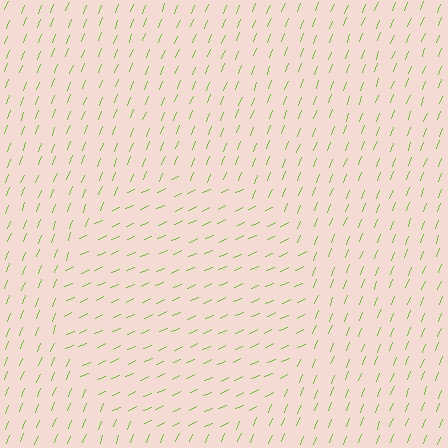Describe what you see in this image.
The image is filled with small lime line segments. A circle region in the image has lines oriented differently from the surrounding lines, creating a visible texture boundary.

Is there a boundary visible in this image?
Yes, there is a texture boundary formed by a change in line orientation.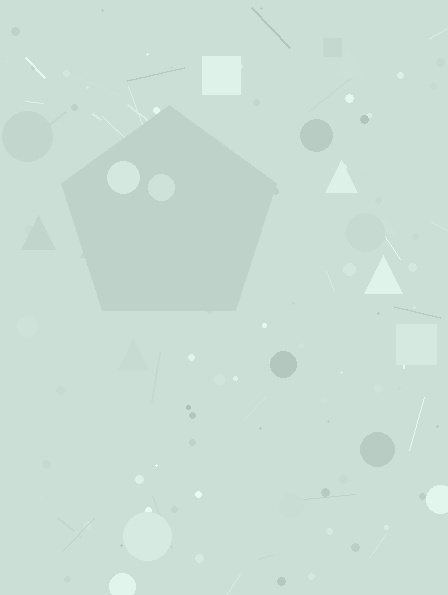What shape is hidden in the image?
A pentagon is hidden in the image.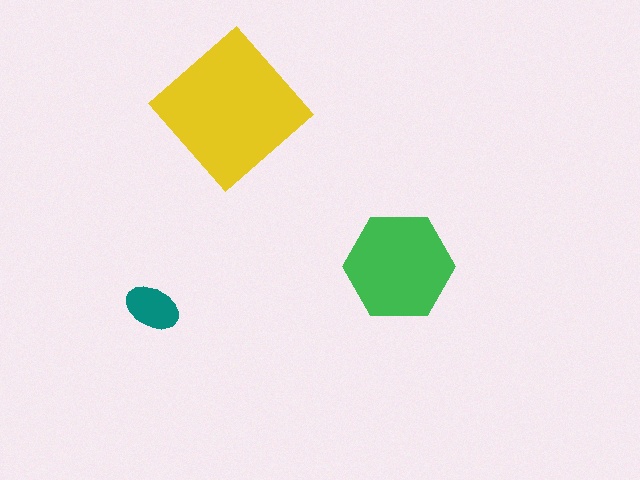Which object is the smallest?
The teal ellipse.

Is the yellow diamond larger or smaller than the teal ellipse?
Larger.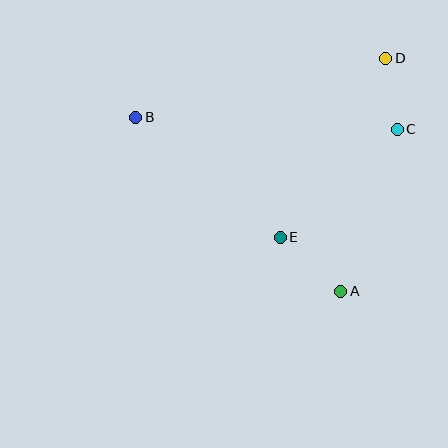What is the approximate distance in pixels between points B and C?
The distance between B and C is approximately 262 pixels.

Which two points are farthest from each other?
Points A and B are farthest from each other.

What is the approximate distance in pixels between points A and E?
The distance between A and E is approximately 81 pixels.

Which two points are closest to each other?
Points C and D are closest to each other.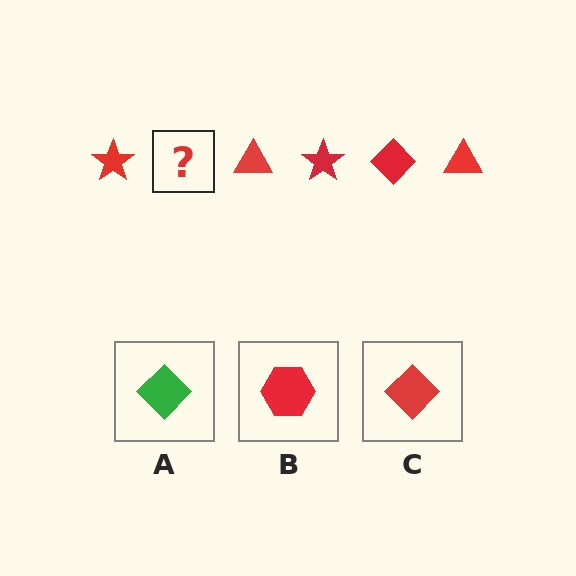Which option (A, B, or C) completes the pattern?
C.